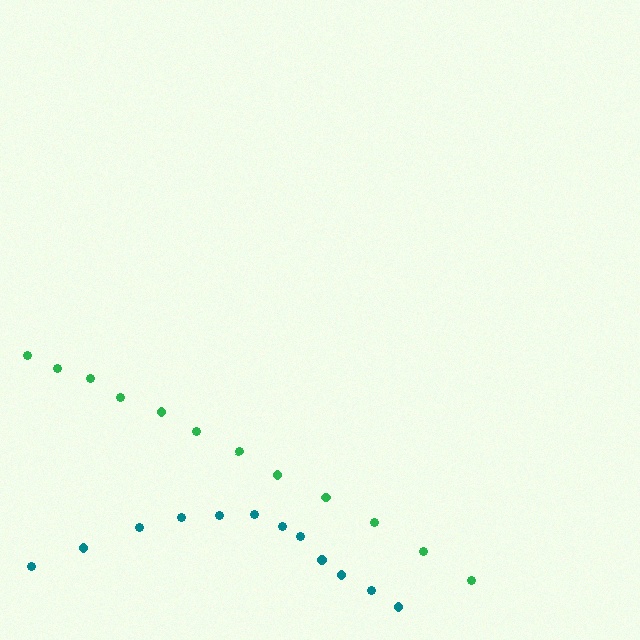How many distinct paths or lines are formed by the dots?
There are 2 distinct paths.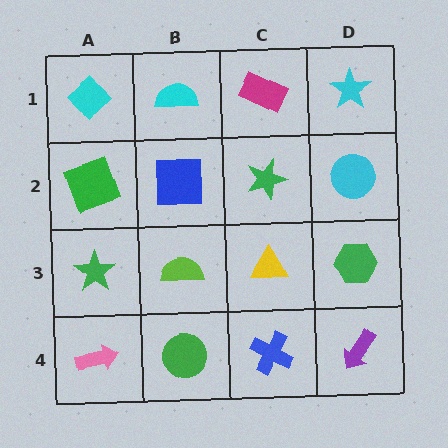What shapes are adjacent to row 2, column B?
A cyan semicircle (row 1, column B), a lime semicircle (row 3, column B), a green square (row 2, column A), a green star (row 2, column C).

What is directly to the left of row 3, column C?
A lime semicircle.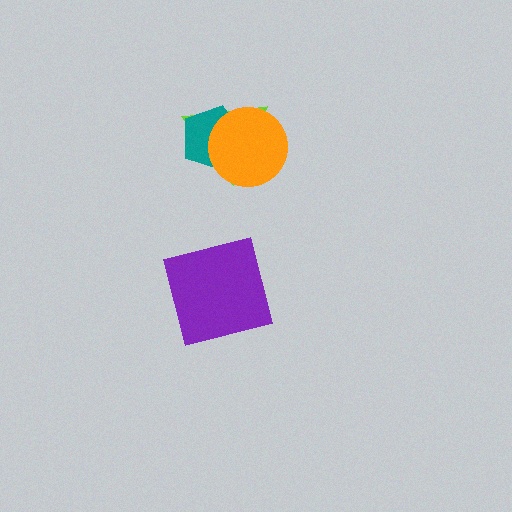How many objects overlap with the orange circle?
2 objects overlap with the orange circle.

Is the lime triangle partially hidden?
Yes, it is partially covered by another shape.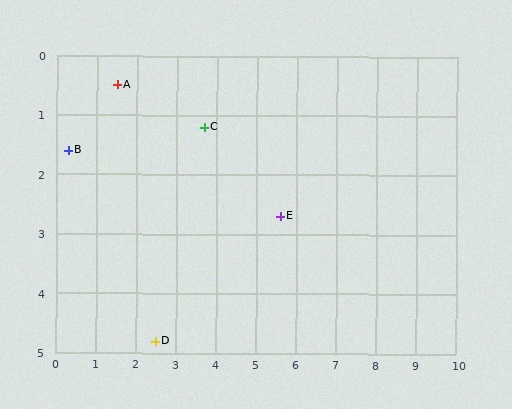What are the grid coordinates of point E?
Point E is at approximately (5.6, 2.7).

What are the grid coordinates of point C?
Point C is at approximately (3.7, 1.2).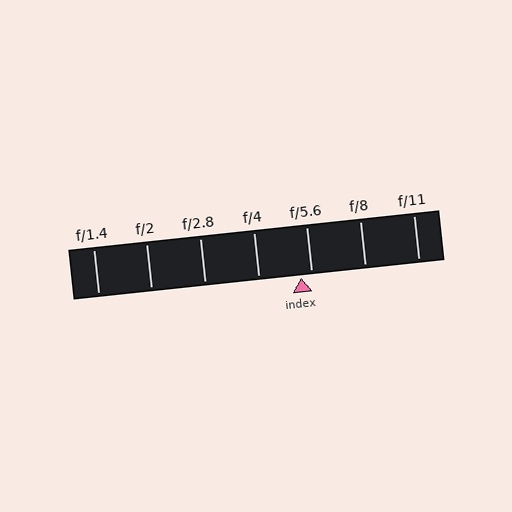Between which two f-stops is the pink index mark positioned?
The index mark is between f/4 and f/5.6.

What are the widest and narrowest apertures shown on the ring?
The widest aperture shown is f/1.4 and the narrowest is f/11.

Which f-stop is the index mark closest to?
The index mark is closest to f/5.6.